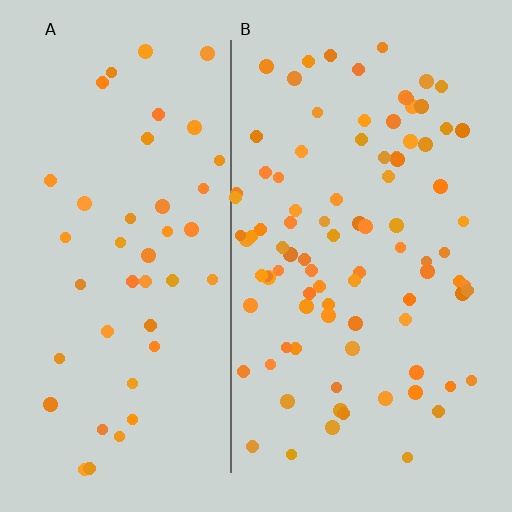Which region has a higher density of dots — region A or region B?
B (the right).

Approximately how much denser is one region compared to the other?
Approximately 2.1× — region B over region A.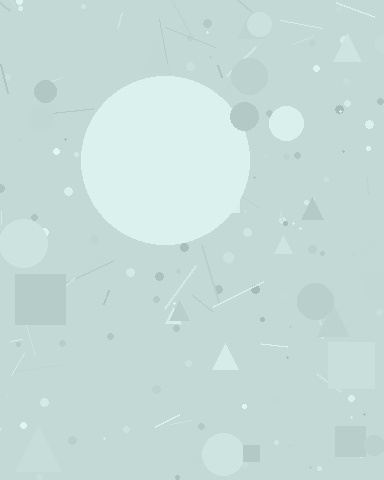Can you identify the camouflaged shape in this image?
The camouflaged shape is a circle.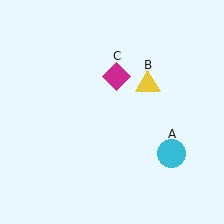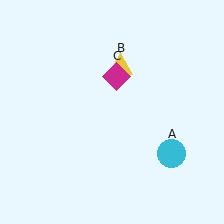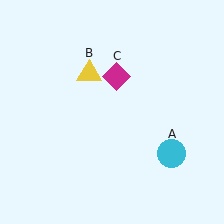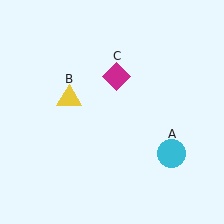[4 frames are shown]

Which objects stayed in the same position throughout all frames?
Cyan circle (object A) and magenta diamond (object C) remained stationary.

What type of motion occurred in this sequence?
The yellow triangle (object B) rotated counterclockwise around the center of the scene.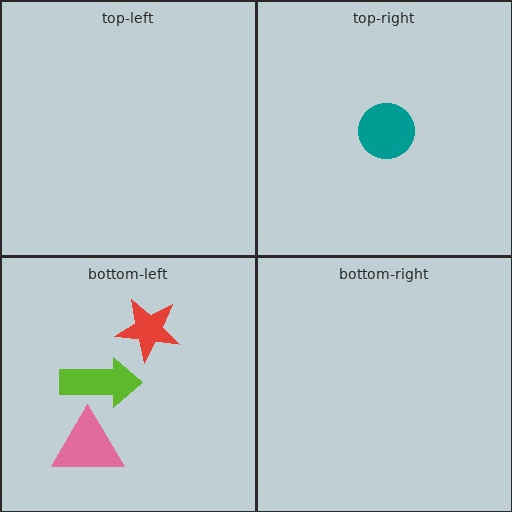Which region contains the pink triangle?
The bottom-left region.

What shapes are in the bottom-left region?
The red star, the pink triangle, the lime arrow.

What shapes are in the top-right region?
The teal circle.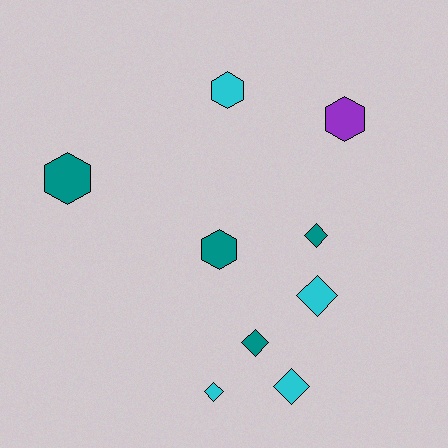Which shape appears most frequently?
Diamond, with 5 objects.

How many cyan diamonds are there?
There are 3 cyan diamonds.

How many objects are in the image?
There are 9 objects.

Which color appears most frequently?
Teal, with 4 objects.